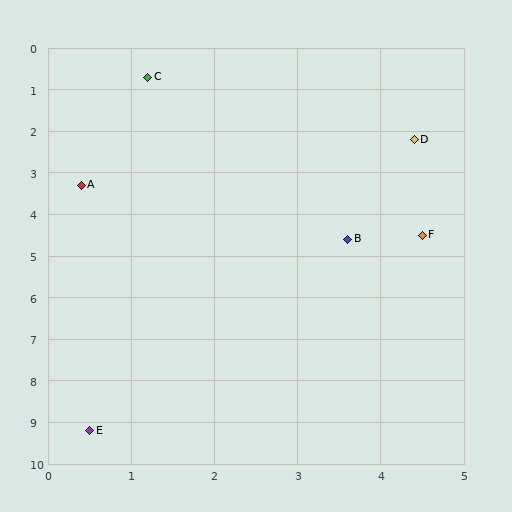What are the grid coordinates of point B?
Point B is at approximately (3.6, 4.6).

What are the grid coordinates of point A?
Point A is at approximately (0.4, 3.3).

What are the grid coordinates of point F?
Point F is at approximately (4.5, 4.5).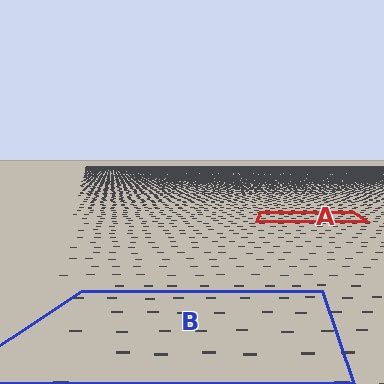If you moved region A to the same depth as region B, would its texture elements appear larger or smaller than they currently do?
They would appear larger. At a closer depth, the same texture elements are projected at a bigger on-screen size.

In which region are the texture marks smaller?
The texture marks are smaller in region A, because it is farther away.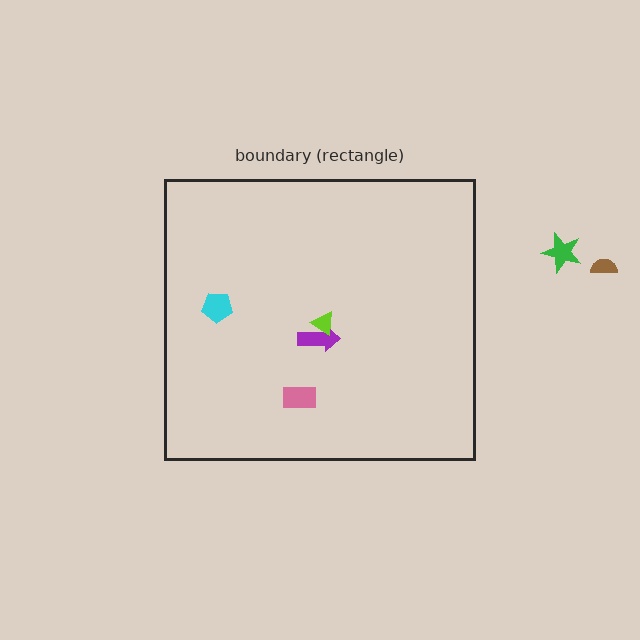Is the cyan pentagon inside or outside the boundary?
Inside.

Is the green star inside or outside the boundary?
Outside.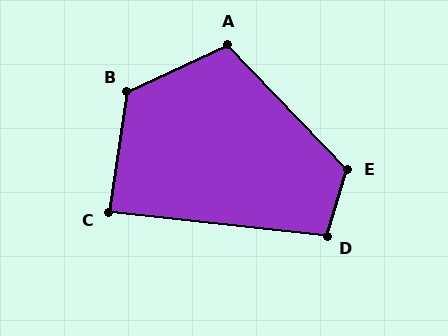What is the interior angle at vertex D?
Approximately 101 degrees (obtuse).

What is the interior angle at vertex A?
Approximately 109 degrees (obtuse).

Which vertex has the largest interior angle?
B, at approximately 124 degrees.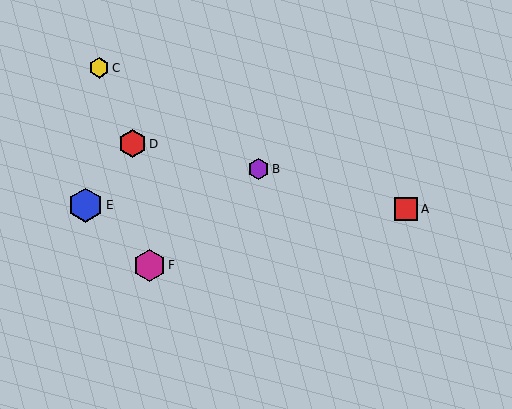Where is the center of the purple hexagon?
The center of the purple hexagon is at (258, 169).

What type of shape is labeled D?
Shape D is a red hexagon.